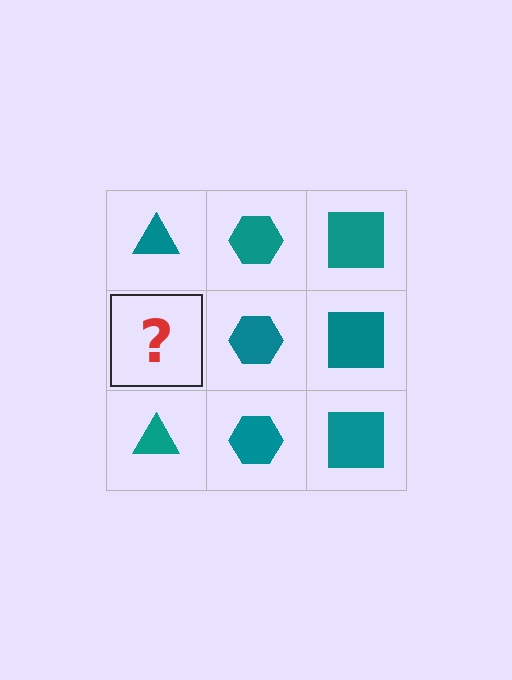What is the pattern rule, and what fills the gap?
The rule is that each column has a consistent shape. The gap should be filled with a teal triangle.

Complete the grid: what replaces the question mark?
The question mark should be replaced with a teal triangle.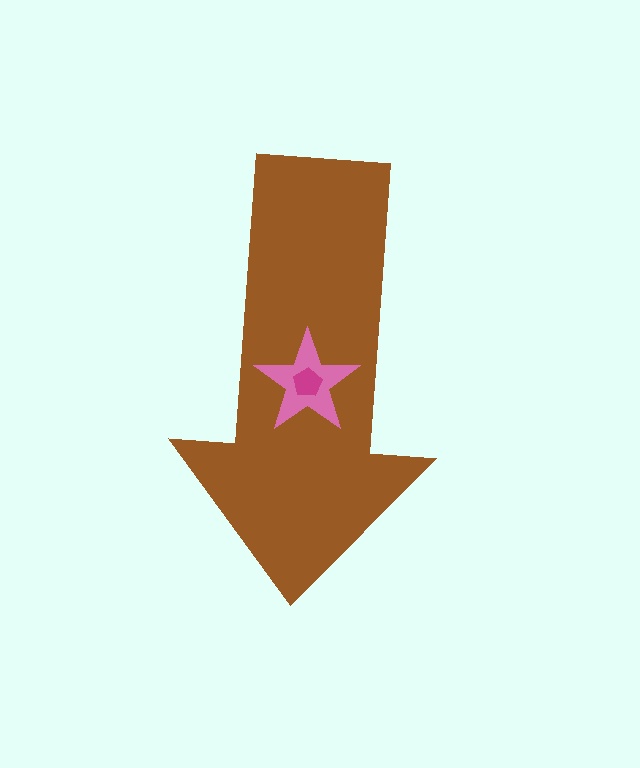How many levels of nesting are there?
3.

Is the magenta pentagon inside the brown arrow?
Yes.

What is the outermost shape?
The brown arrow.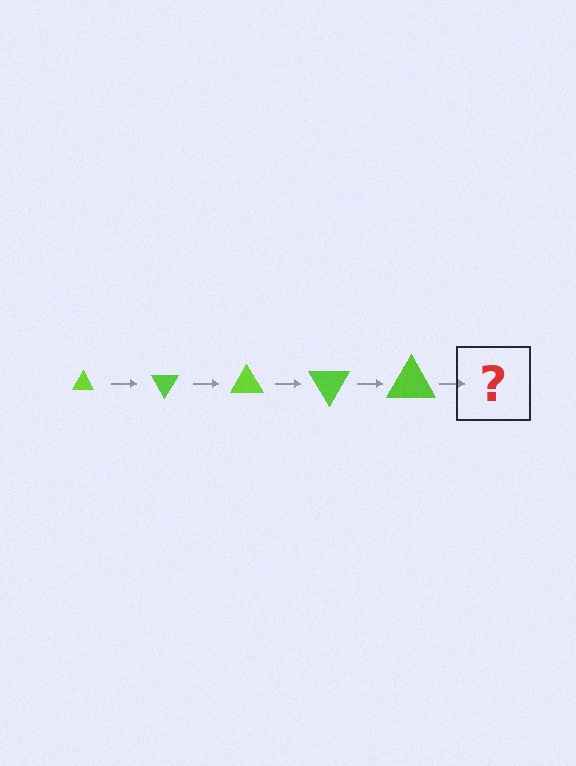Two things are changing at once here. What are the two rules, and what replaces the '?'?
The two rules are that the triangle grows larger each step and it rotates 60 degrees each step. The '?' should be a triangle, larger than the previous one and rotated 300 degrees from the start.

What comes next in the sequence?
The next element should be a triangle, larger than the previous one and rotated 300 degrees from the start.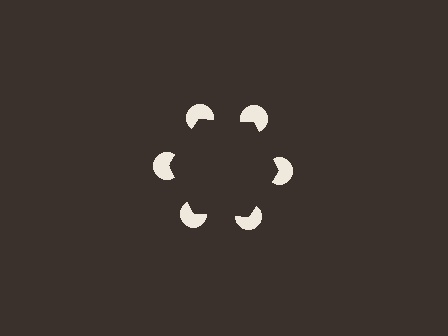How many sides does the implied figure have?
6 sides.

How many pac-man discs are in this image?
There are 6 — one at each vertex of the illusory hexagon.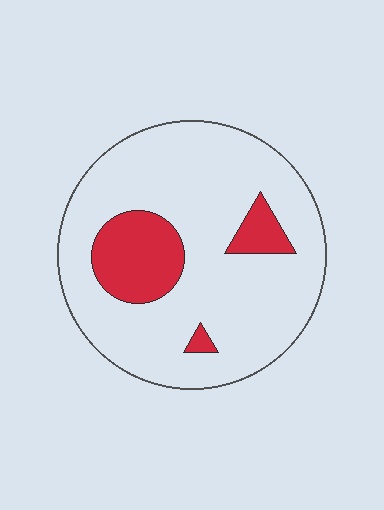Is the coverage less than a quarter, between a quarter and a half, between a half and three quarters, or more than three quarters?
Less than a quarter.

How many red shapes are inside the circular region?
3.